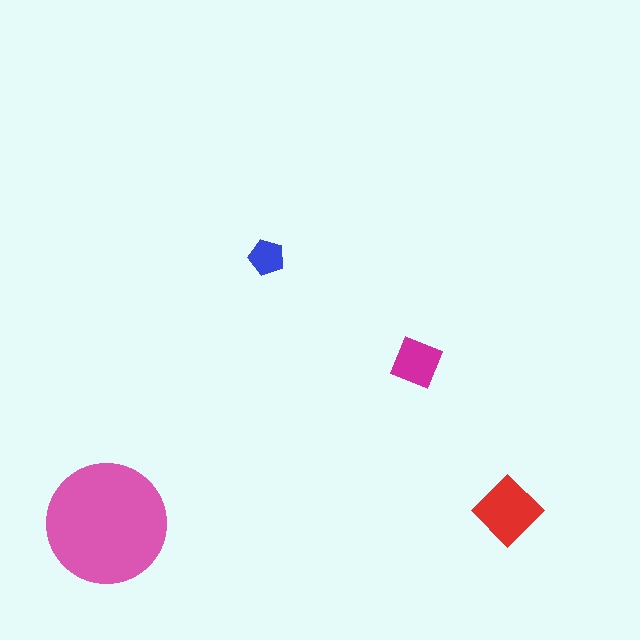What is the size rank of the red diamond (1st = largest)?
2nd.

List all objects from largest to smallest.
The pink circle, the red diamond, the magenta square, the blue pentagon.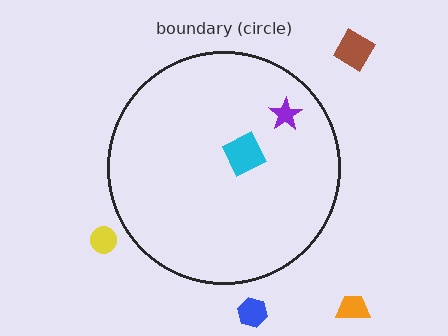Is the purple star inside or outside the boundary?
Inside.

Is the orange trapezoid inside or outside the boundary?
Outside.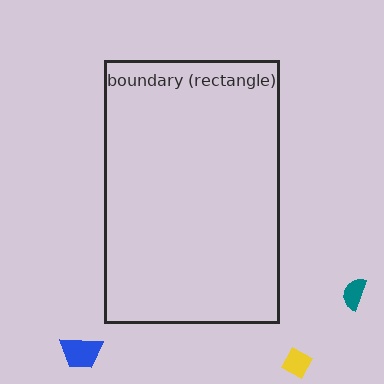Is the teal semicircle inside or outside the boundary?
Outside.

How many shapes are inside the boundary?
0 inside, 3 outside.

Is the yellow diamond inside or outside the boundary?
Outside.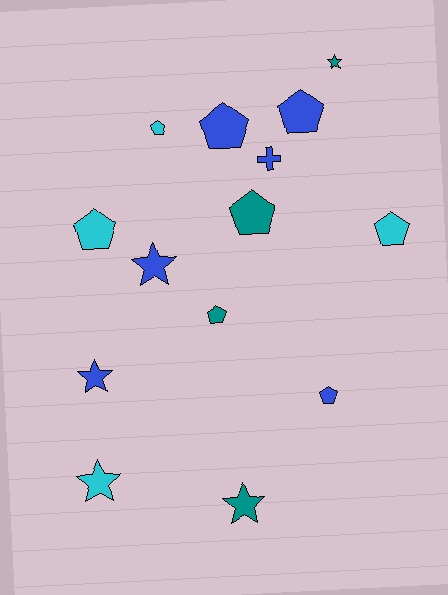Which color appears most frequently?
Blue, with 6 objects.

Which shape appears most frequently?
Pentagon, with 8 objects.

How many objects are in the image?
There are 14 objects.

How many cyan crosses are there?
There are no cyan crosses.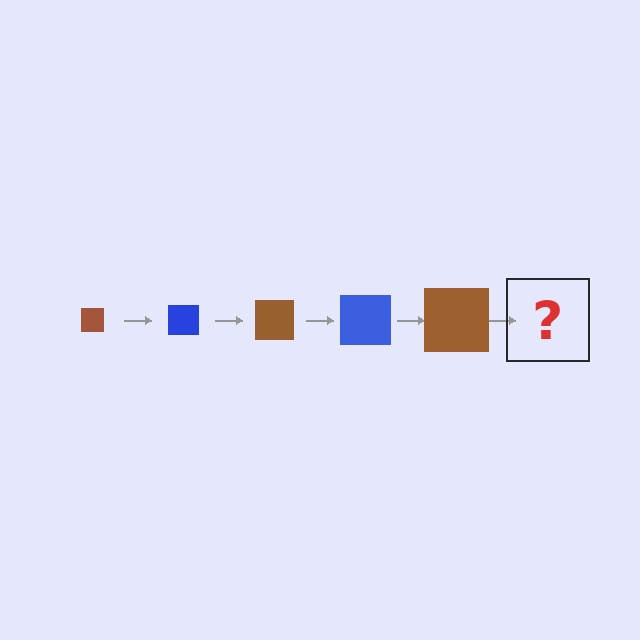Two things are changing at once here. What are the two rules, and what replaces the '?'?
The two rules are that the square grows larger each step and the color cycles through brown and blue. The '?' should be a blue square, larger than the previous one.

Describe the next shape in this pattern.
It should be a blue square, larger than the previous one.